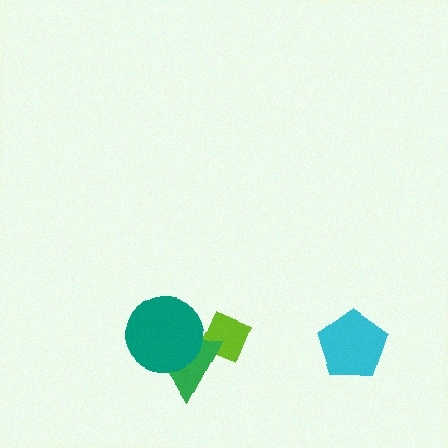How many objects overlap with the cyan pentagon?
0 objects overlap with the cyan pentagon.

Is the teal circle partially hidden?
No, no other shape covers it.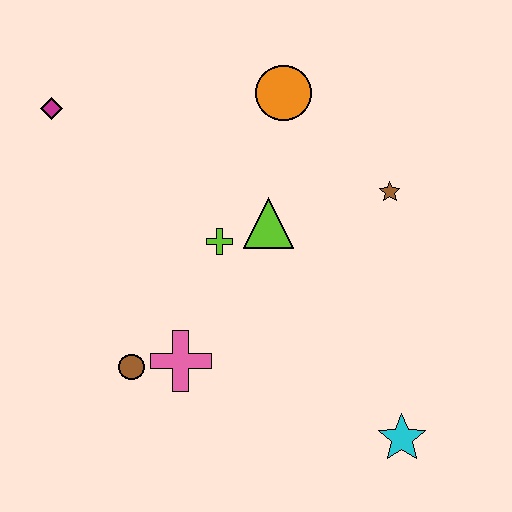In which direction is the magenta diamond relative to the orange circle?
The magenta diamond is to the left of the orange circle.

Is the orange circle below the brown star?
No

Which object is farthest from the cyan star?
The magenta diamond is farthest from the cyan star.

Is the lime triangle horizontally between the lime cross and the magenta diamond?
No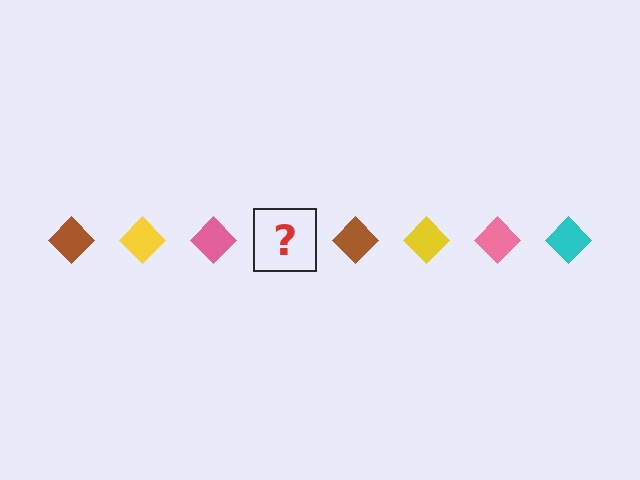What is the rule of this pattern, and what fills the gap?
The rule is that the pattern cycles through brown, yellow, pink, cyan diamonds. The gap should be filled with a cyan diamond.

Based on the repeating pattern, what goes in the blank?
The blank should be a cyan diamond.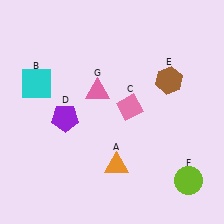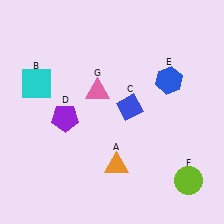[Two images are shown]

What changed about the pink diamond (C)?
In Image 1, C is pink. In Image 2, it changed to blue.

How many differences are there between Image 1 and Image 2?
There are 2 differences between the two images.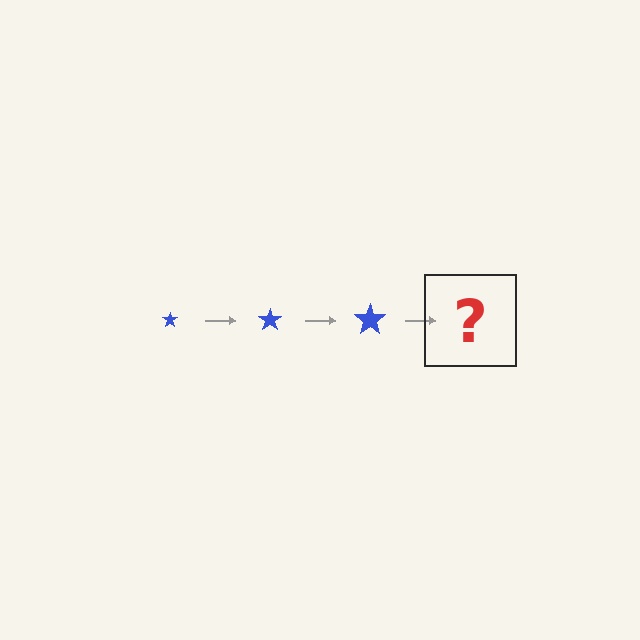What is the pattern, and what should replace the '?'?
The pattern is that the star gets progressively larger each step. The '?' should be a blue star, larger than the previous one.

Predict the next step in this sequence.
The next step is a blue star, larger than the previous one.